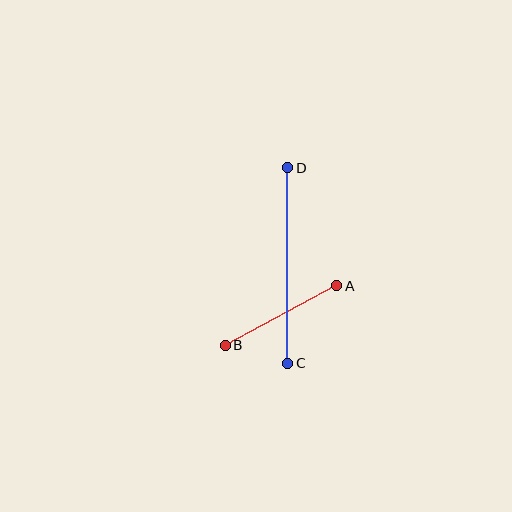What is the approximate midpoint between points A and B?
The midpoint is at approximately (281, 315) pixels.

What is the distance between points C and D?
The distance is approximately 195 pixels.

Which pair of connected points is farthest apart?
Points C and D are farthest apart.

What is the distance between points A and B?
The distance is approximately 126 pixels.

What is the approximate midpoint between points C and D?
The midpoint is at approximately (288, 265) pixels.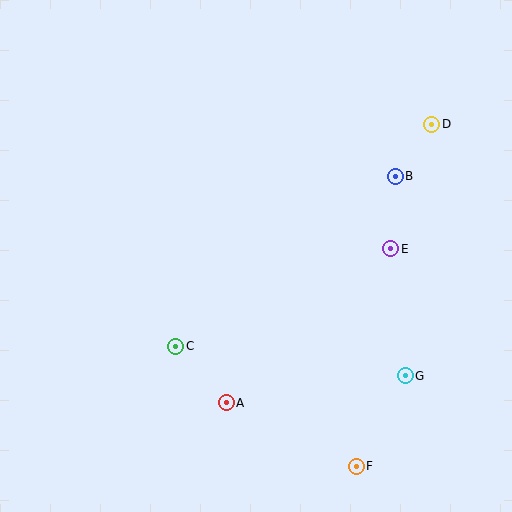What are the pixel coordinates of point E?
Point E is at (391, 249).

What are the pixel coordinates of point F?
Point F is at (356, 466).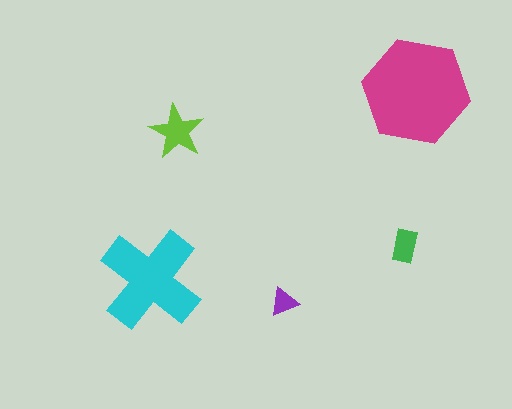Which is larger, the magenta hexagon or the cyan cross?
The magenta hexagon.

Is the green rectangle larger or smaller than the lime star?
Smaller.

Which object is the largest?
The magenta hexagon.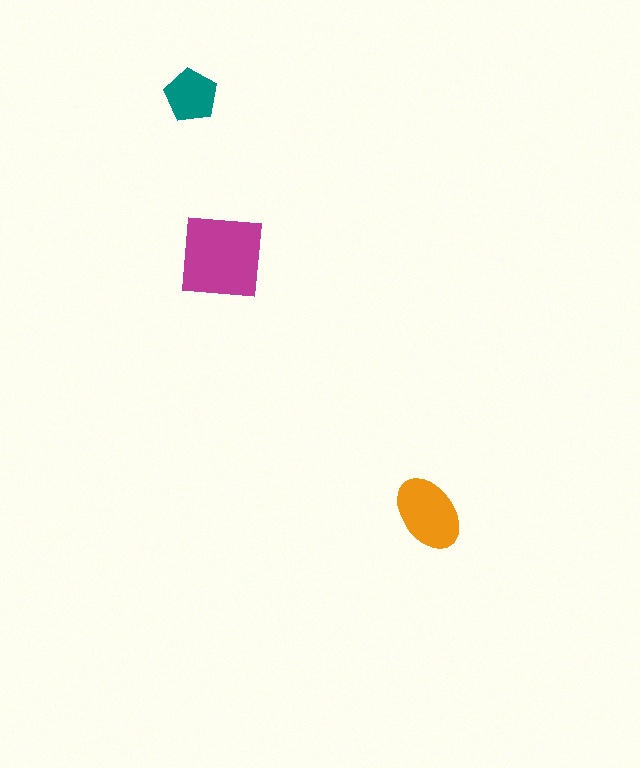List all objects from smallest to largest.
The teal pentagon, the orange ellipse, the magenta square.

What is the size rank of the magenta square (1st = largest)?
1st.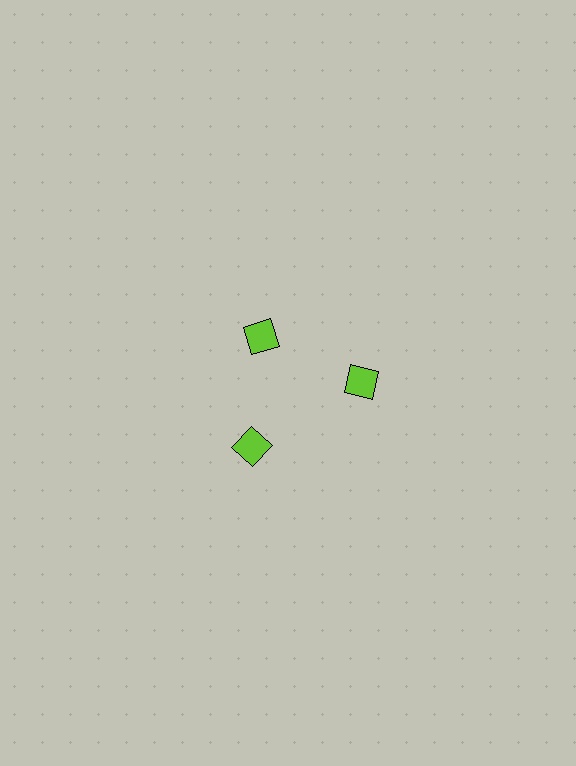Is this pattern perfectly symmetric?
No. The 3 lime squares are arranged in a ring, but one element near the 11 o'clock position is pulled inward toward the center, breaking the 3-fold rotational symmetry.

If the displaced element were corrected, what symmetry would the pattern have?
It would have 3-fold rotational symmetry — the pattern would map onto itself every 120 degrees.